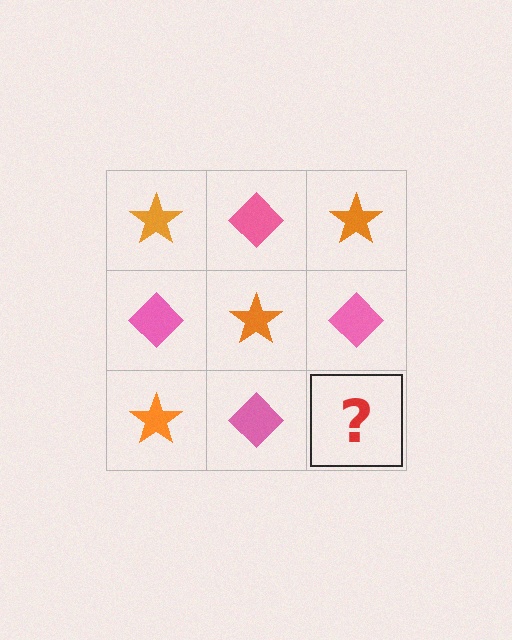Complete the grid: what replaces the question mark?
The question mark should be replaced with an orange star.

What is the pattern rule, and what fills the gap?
The rule is that it alternates orange star and pink diamond in a checkerboard pattern. The gap should be filled with an orange star.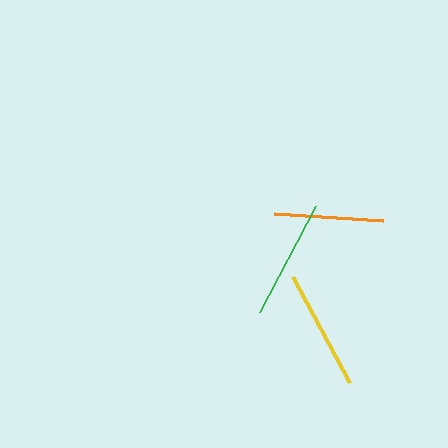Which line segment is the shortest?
The orange line is the shortest at approximately 109 pixels.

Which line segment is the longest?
The green line is the longest at approximately 121 pixels.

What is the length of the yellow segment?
The yellow segment is approximately 120 pixels long.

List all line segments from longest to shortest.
From longest to shortest: green, yellow, orange.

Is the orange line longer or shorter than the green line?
The green line is longer than the orange line.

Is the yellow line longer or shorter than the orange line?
The yellow line is longer than the orange line.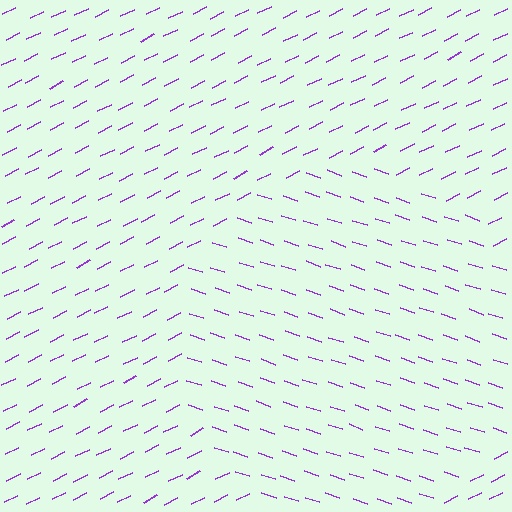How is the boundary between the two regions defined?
The boundary is defined purely by a change in line orientation (approximately 45 degrees difference). All lines are the same color and thickness.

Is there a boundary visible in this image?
Yes, there is a texture boundary formed by a change in line orientation.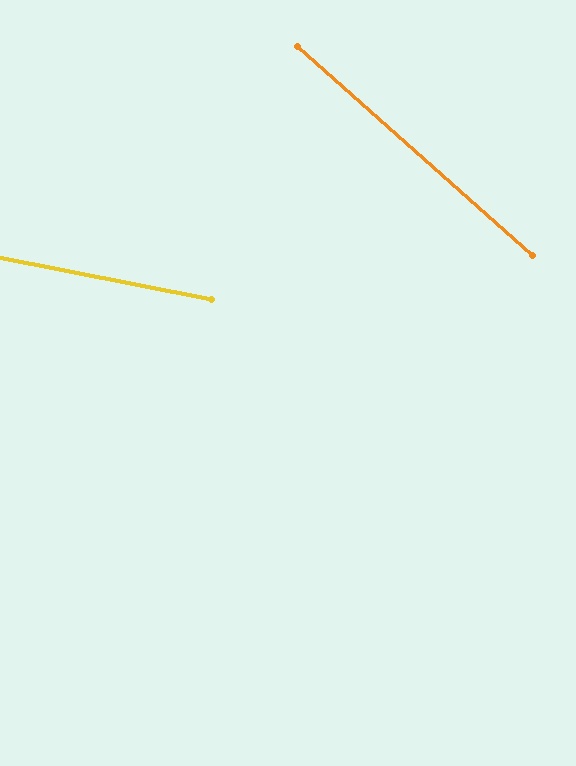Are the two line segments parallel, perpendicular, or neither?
Neither parallel nor perpendicular — they differ by about 30°.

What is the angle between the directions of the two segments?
Approximately 30 degrees.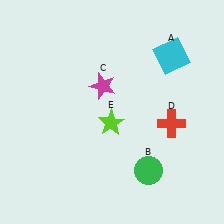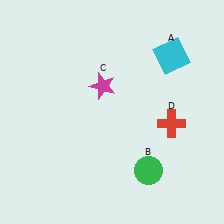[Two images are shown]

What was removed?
The lime star (E) was removed in Image 2.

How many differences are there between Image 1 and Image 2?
There is 1 difference between the two images.